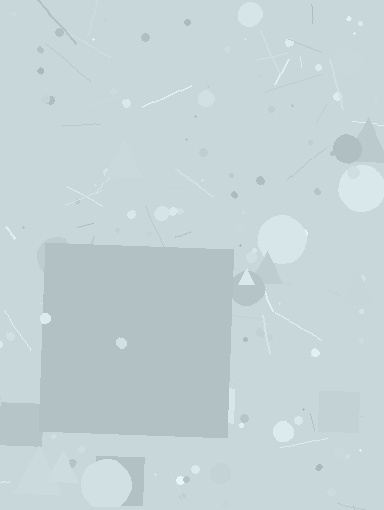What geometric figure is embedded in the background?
A square is embedded in the background.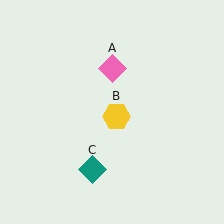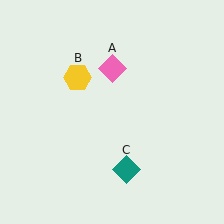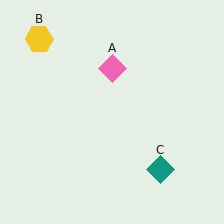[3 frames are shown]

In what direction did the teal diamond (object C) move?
The teal diamond (object C) moved right.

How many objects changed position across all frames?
2 objects changed position: yellow hexagon (object B), teal diamond (object C).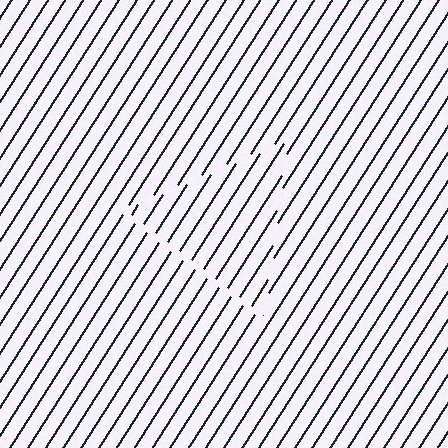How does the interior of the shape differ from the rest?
The interior of the shape contains the same grating, shifted by half a period — the contour is defined by the phase discontinuity where line-ends from the inner and outer gratings abut.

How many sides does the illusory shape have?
3 sides — the line-ends trace a triangle.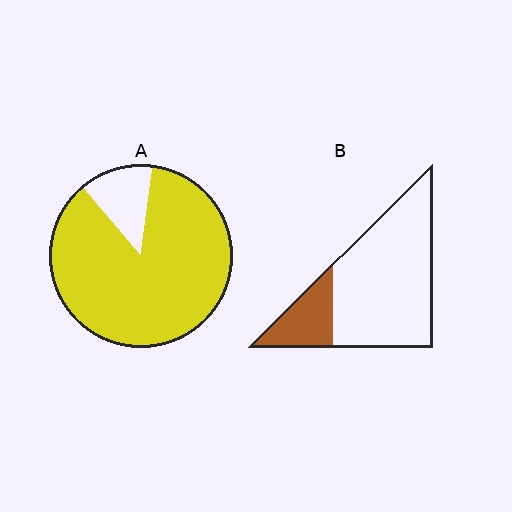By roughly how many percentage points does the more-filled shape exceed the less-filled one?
By roughly 65 percentage points (A over B).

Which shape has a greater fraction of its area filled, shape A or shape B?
Shape A.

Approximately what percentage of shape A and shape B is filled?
A is approximately 85% and B is approximately 20%.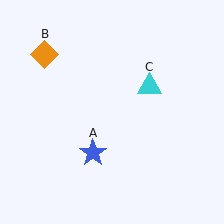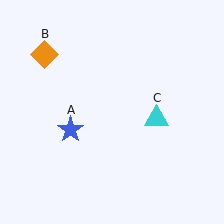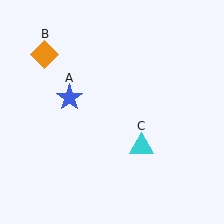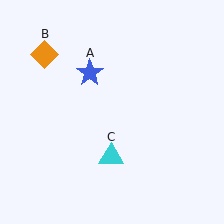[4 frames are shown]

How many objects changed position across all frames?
2 objects changed position: blue star (object A), cyan triangle (object C).